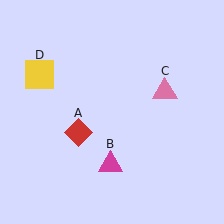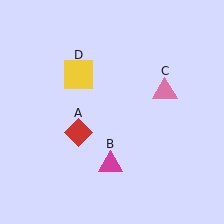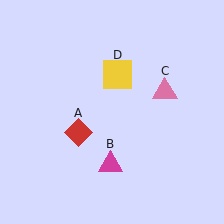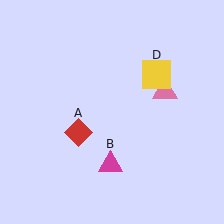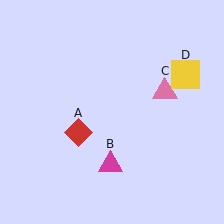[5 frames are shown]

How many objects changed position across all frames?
1 object changed position: yellow square (object D).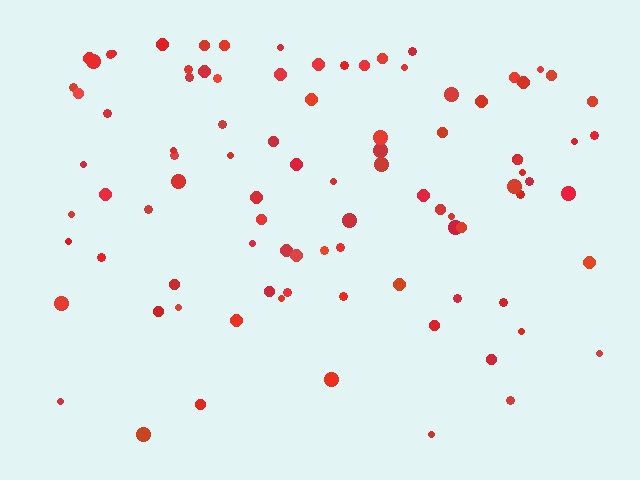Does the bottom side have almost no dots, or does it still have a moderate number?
Still a moderate number, just noticeably fewer than the top.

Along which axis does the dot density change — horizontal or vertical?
Vertical.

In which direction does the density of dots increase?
From bottom to top, with the top side densest.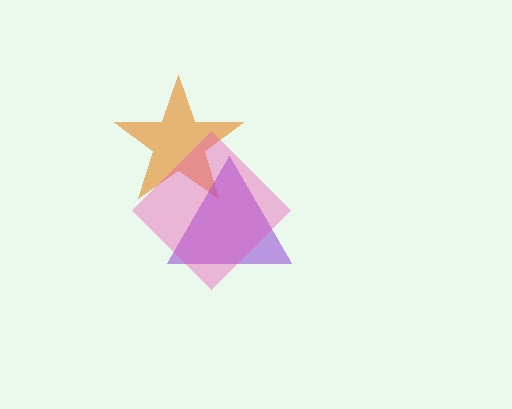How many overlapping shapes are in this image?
There are 3 overlapping shapes in the image.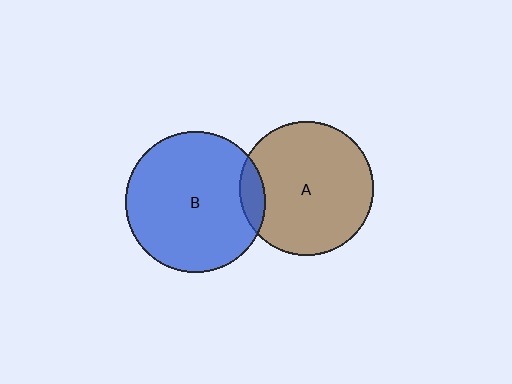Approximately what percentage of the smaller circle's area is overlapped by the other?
Approximately 10%.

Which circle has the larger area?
Circle B (blue).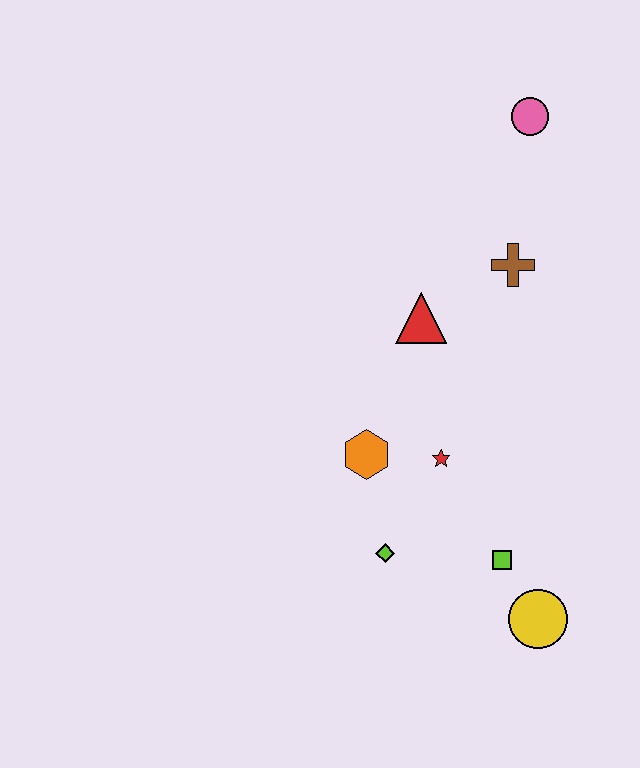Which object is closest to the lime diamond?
The orange hexagon is closest to the lime diamond.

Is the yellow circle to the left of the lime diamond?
No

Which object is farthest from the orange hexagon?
The pink circle is farthest from the orange hexagon.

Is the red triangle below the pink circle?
Yes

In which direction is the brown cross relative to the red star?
The brown cross is above the red star.